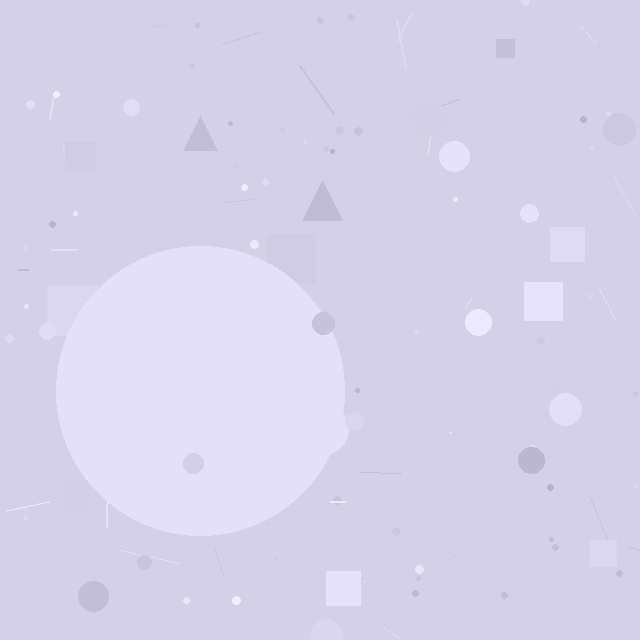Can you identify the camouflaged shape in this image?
The camouflaged shape is a circle.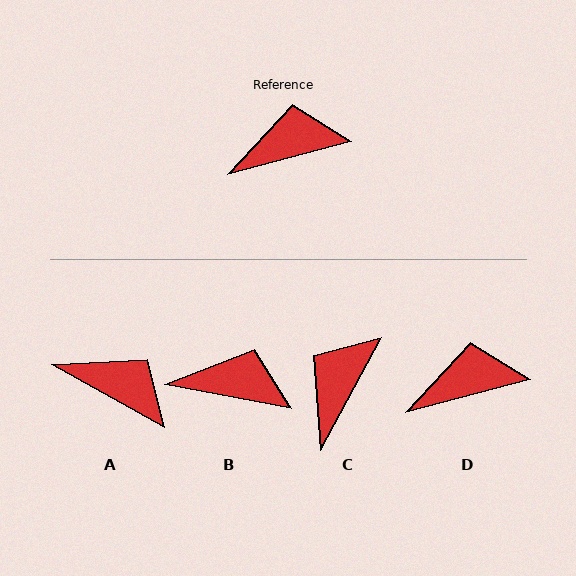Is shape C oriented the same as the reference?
No, it is off by about 47 degrees.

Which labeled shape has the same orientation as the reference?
D.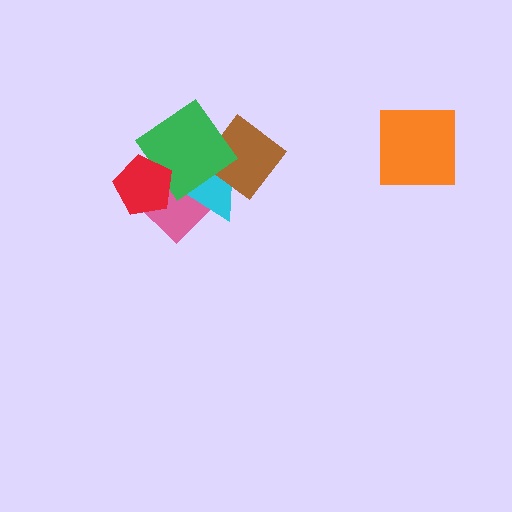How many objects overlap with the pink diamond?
3 objects overlap with the pink diamond.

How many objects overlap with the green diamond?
4 objects overlap with the green diamond.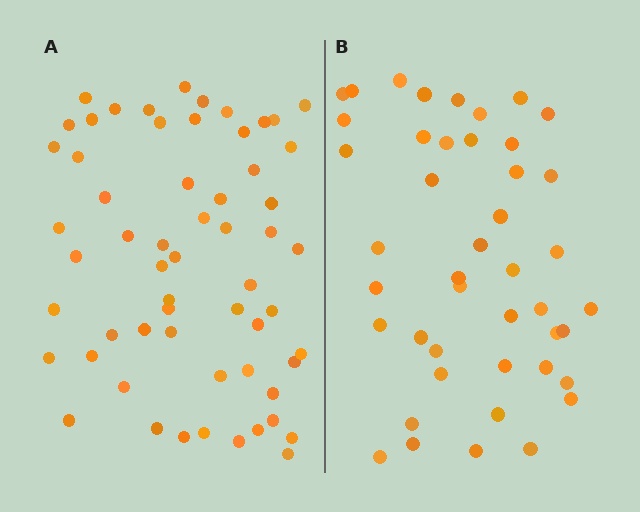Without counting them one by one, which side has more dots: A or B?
Region A (the left region) has more dots.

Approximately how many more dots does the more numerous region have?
Region A has approximately 15 more dots than region B.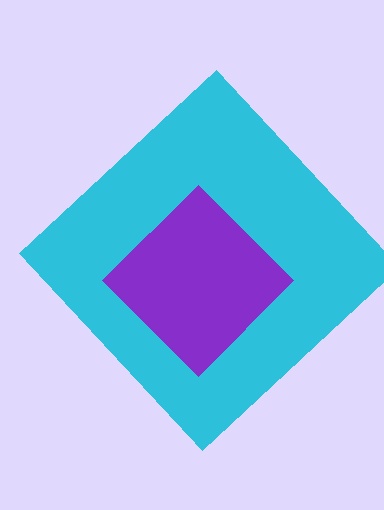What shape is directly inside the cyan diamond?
The purple diamond.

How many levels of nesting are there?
2.